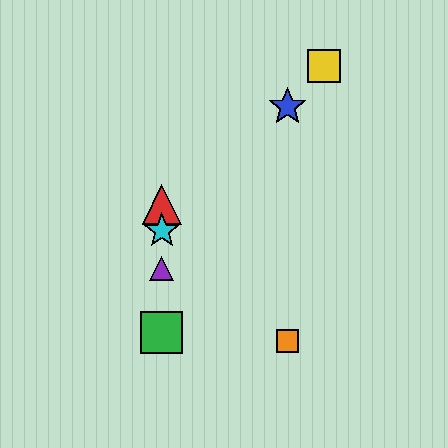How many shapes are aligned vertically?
4 shapes (the red triangle, the green square, the purple triangle, the cyan star) are aligned vertically.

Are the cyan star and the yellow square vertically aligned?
No, the cyan star is at x≈162 and the yellow square is at x≈324.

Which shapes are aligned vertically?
The red triangle, the green square, the purple triangle, the cyan star are aligned vertically.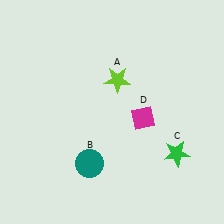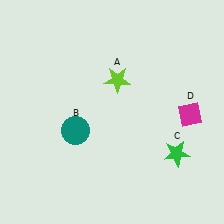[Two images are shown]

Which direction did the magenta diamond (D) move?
The magenta diamond (D) moved right.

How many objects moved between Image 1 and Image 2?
2 objects moved between the two images.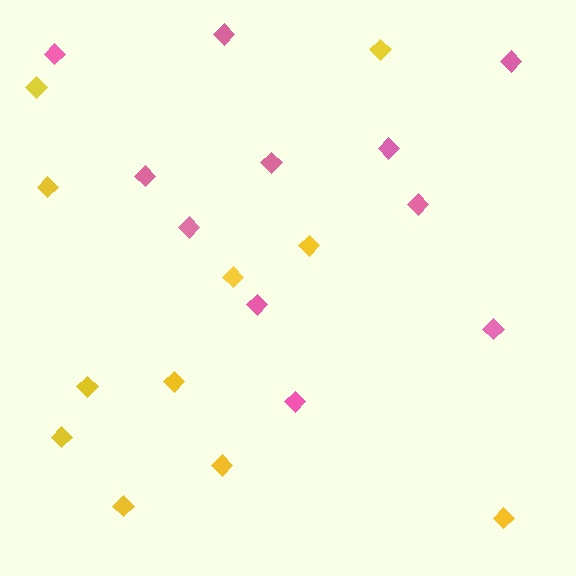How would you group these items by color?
There are 2 groups: one group of yellow diamonds (11) and one group of pink diamonds (11).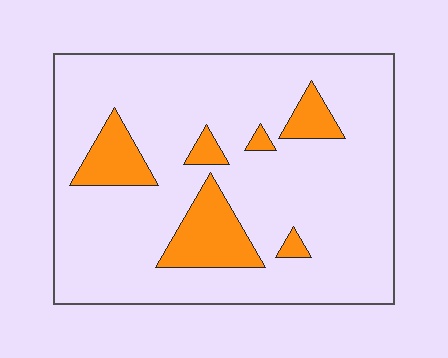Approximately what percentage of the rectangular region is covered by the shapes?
Approximately 15%.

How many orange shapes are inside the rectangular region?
6.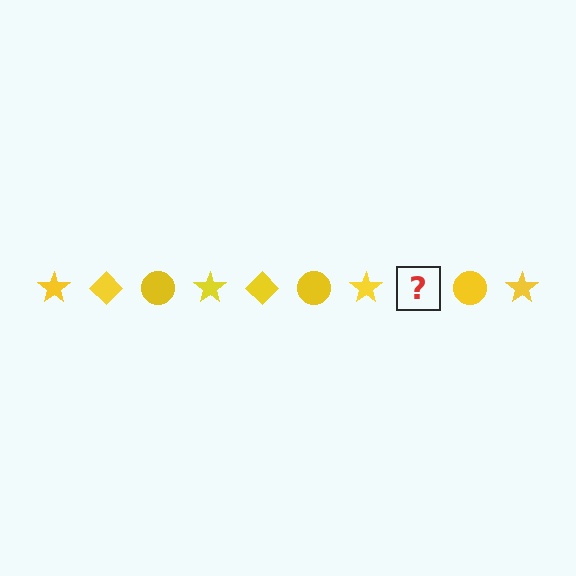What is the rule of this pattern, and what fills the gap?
The rule is that the pattern cycles through star, diamond, circle shapes in yellow. The gap should be filled with a yellow diamond.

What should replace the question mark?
The question mark should be replaced with a yellow diamond.